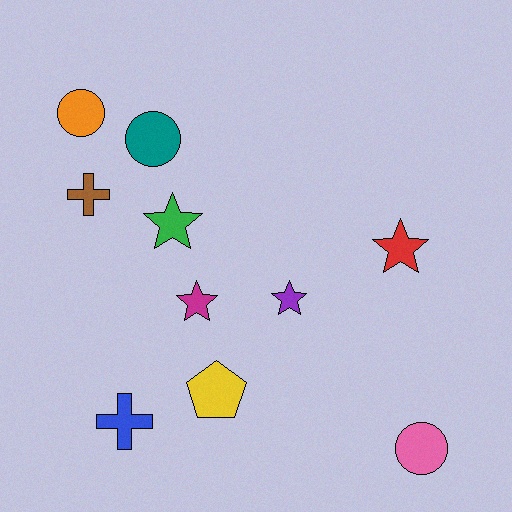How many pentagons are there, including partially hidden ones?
There is 1 pentagon.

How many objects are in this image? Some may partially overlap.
There are 10 objects.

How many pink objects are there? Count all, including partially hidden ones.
There is 1 pink object.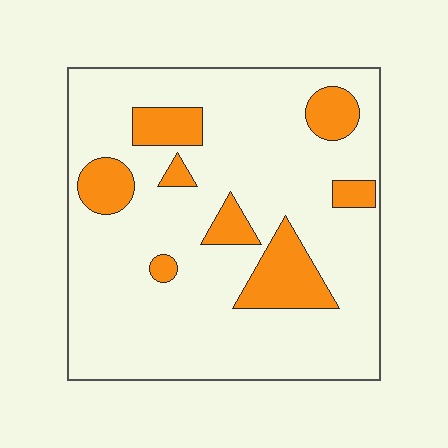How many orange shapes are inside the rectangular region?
8.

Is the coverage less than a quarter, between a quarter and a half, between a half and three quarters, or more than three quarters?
Less than a quarter.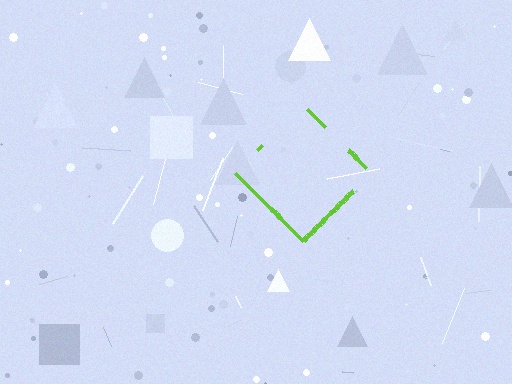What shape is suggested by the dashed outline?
The dashed outline suggests a diamond.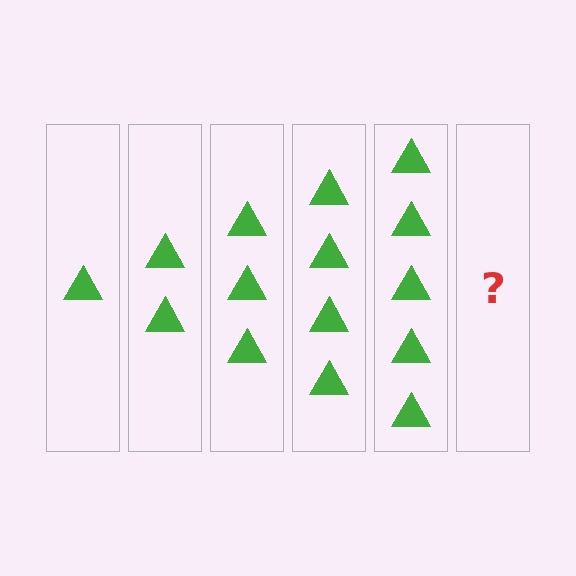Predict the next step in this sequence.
The next step is 6 triangles.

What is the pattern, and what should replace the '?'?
The pattern is that each step adds one more triangle. The '?' should be 6 triangles.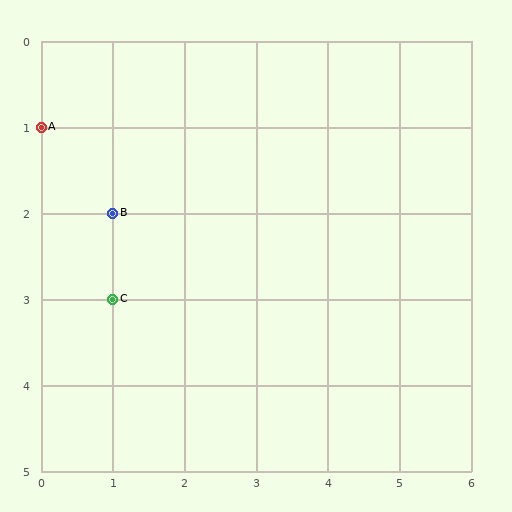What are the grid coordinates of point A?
Point A is at grid coordinates (0, 1).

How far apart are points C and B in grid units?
Points C and B are 1 row apart.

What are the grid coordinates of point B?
Point B is at grid coordinates (1, 2).